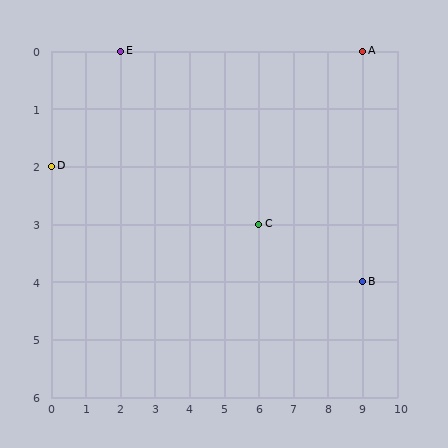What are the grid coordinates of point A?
Point A is at grid coordinates (9, 0).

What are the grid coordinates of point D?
Point D is at grid coordinates (0, 2).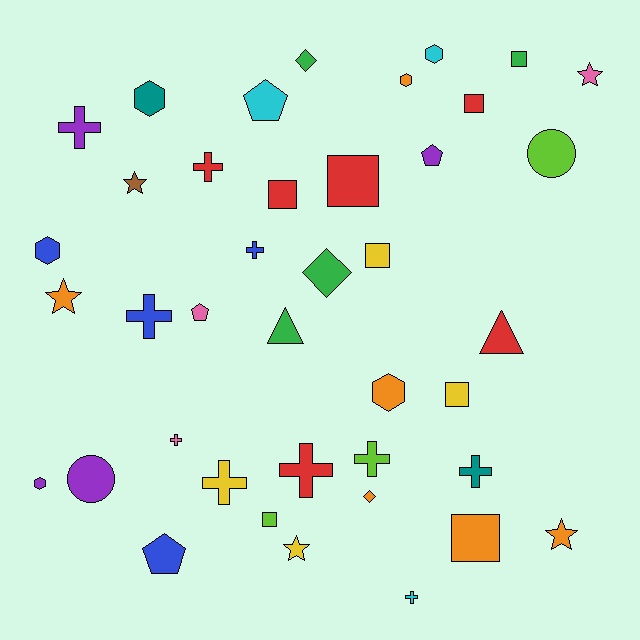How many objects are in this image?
There are 40 objects.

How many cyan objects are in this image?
There are 3 cyan objects.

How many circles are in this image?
There are 2 circles.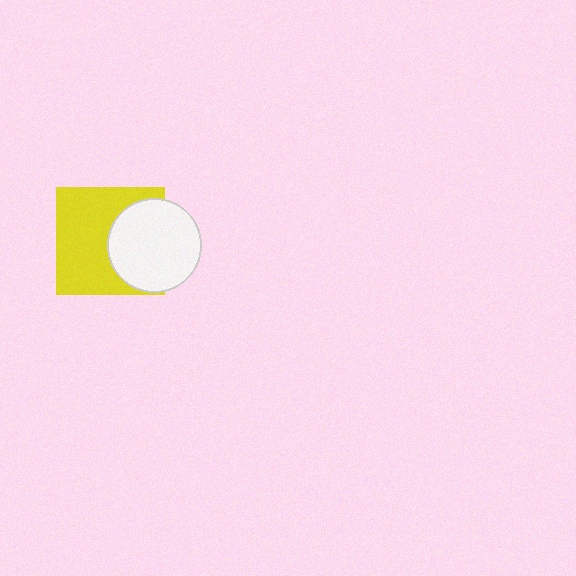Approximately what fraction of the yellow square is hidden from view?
Roughly 38% of the yellow square is hidden behind the white circle.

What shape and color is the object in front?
The object in front is a white circle.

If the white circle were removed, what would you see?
You would see the complete yellow square.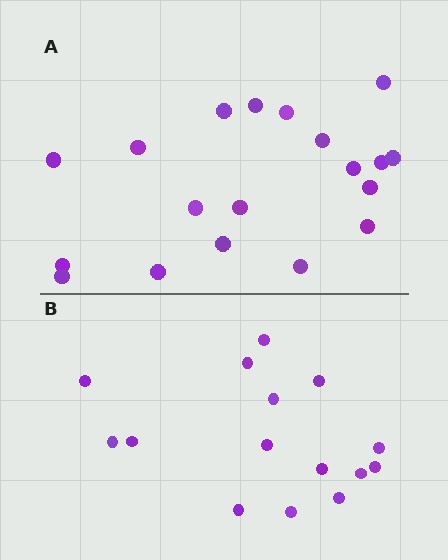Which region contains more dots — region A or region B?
Region A (the top region) has more dots.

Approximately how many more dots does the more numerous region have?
Region A has about 4 more dots than region B.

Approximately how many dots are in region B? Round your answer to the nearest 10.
About 20 dots. (The exact count is 15, which rounds to 20.)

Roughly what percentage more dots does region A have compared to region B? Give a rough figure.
About 25% more.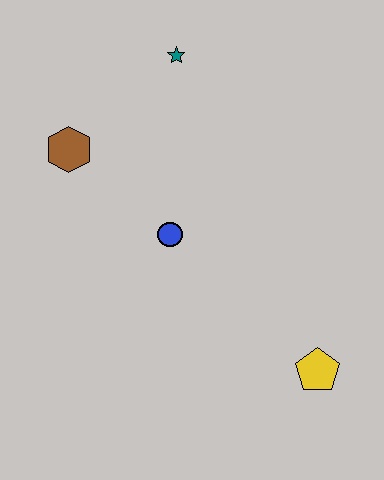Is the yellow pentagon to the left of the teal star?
No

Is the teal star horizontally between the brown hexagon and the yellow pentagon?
Yes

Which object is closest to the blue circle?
The brown hexagon is closest to the blue circle.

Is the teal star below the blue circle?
No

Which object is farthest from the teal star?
The yellow pentagon is farthest from the teal star.